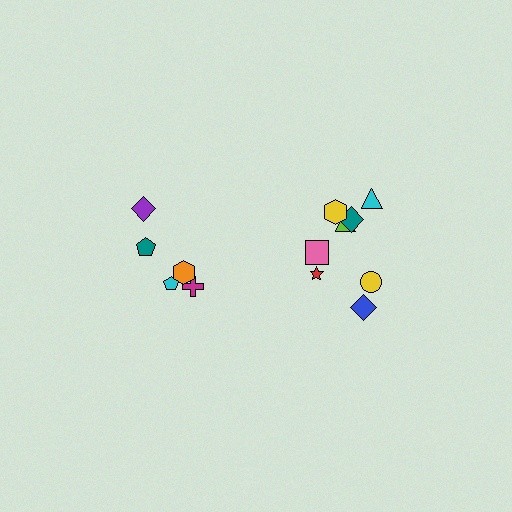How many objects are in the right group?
There are 8 objects.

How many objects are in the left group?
There are 5 objects.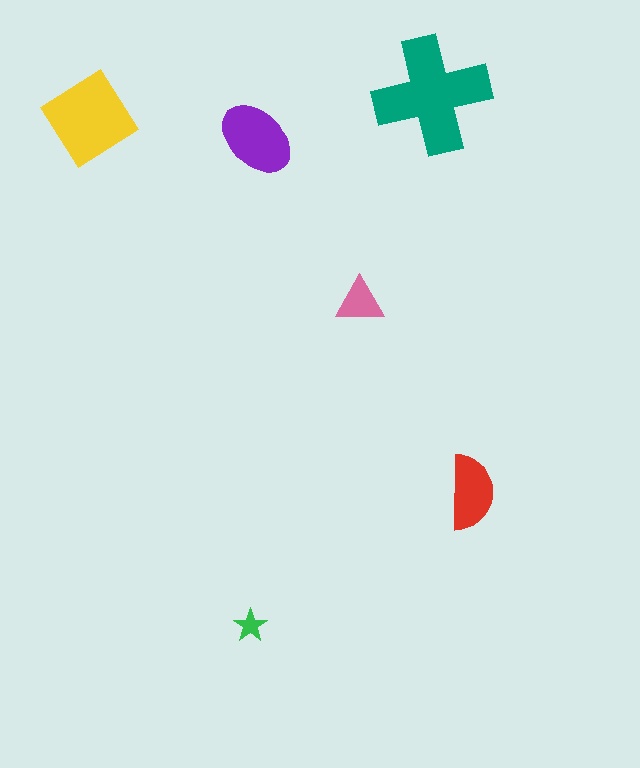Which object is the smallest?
The green star.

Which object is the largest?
The teal cross.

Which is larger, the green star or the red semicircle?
The red semicircle.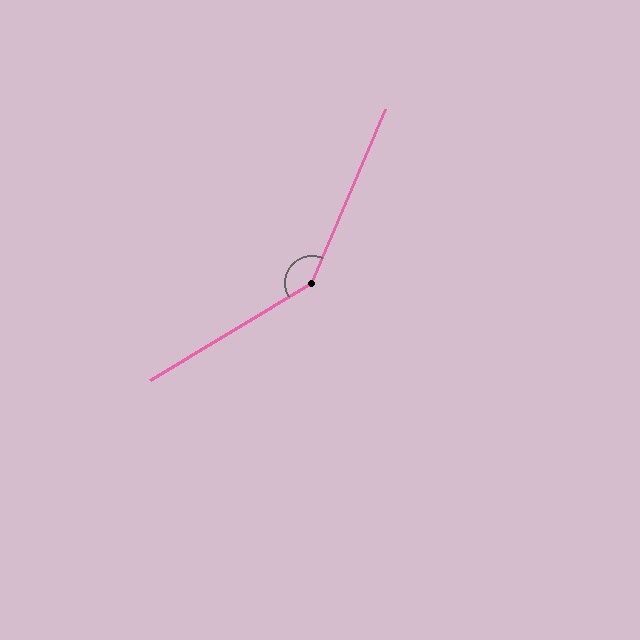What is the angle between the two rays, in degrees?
Approximately 144 degrees.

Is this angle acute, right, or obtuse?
It is obtuse.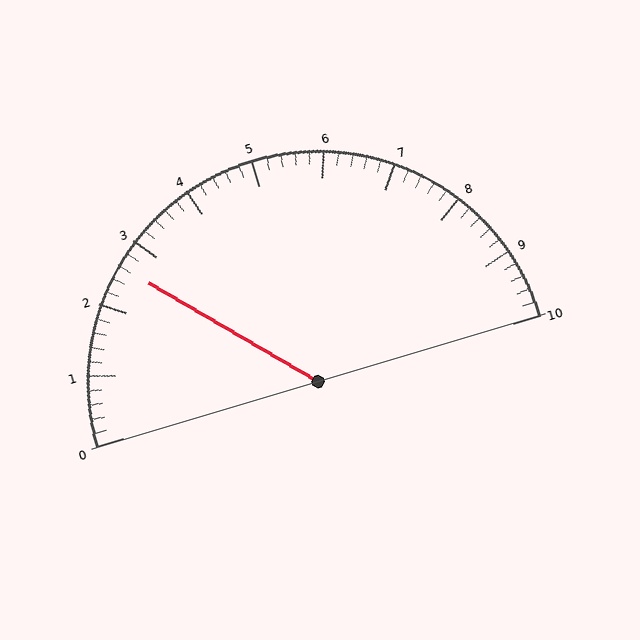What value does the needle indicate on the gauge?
The needle indicates approximately 2.6.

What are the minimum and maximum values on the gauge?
The gauge ranges from 0 to 10.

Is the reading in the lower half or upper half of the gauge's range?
The reading is in the lower half of the range (0 to 10).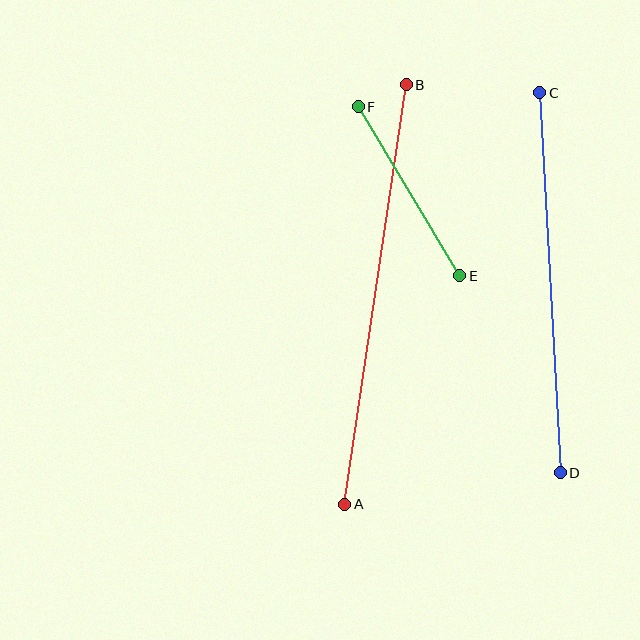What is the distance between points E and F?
The distance is approximately 197 pixels.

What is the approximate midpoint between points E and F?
The midpoint is at approximately (409, 191) pixels.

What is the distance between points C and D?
The distance is approximately 380 pixels.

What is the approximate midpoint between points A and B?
The midpoint is at approximately (376, 295) pixels.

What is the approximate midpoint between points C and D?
The midpoint is at approximately (550, 283) pixels.